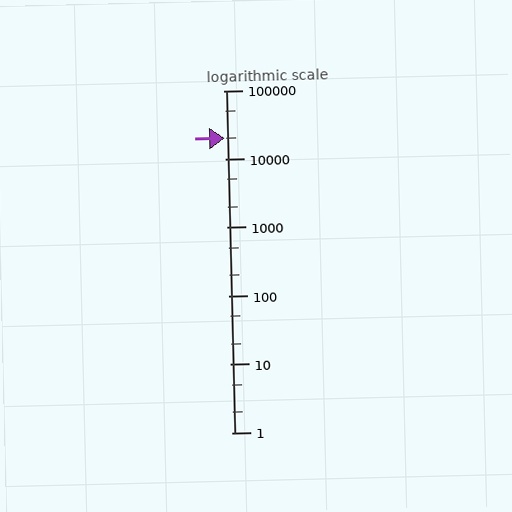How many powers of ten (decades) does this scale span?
The scale spans 5 decades, from 1 to 100000.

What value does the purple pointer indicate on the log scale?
The pointer indicates approximately 20000.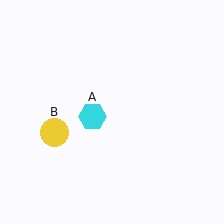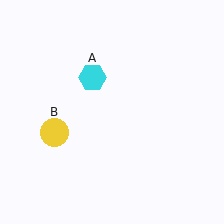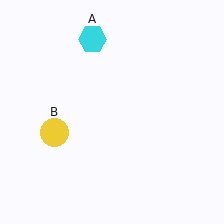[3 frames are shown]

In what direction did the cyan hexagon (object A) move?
The cyan hexagon (object A) moved up.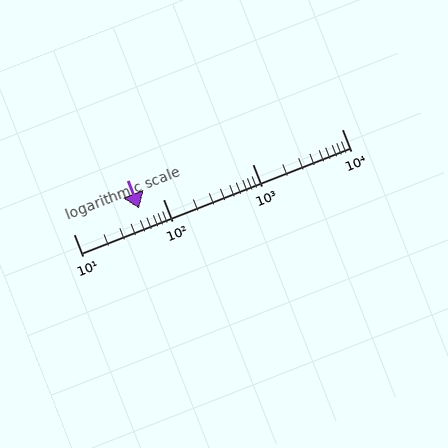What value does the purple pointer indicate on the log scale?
The pointer indicates approximately 54.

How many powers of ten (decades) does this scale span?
The scale spans 3 decades, from 10 to 10000.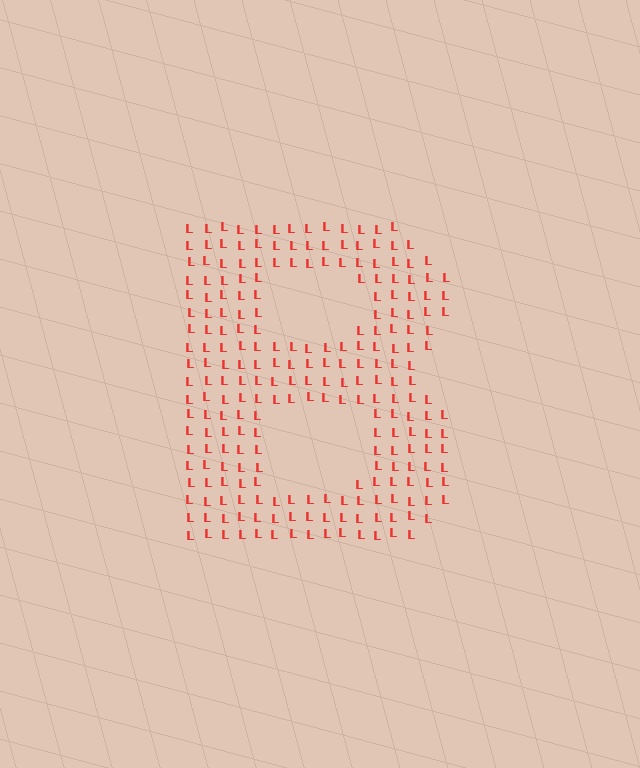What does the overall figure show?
The overall figure shows the letter B.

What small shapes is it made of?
It is made of small letter L's.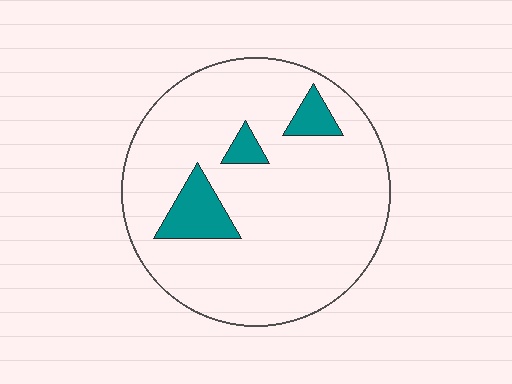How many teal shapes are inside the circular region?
3.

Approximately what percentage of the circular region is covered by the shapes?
Approximately 10%.